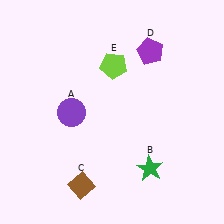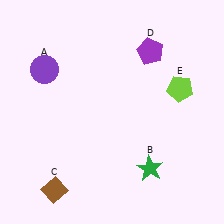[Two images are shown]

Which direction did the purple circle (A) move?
The purple circle (A) moved up.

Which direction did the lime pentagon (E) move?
The lime pentagon (E) moved right.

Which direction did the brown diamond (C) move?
The brown diamond (C) moved left.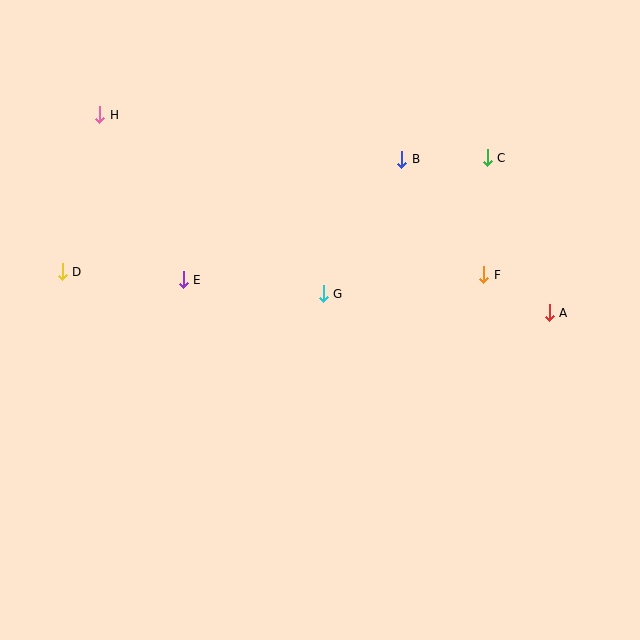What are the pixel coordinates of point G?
Point G is at (323, 294).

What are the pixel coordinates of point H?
Point H is at (99, 115).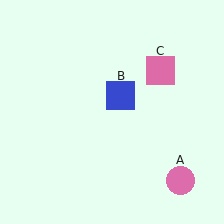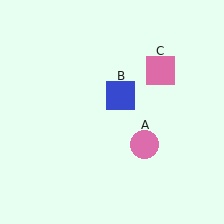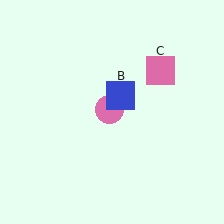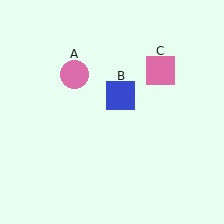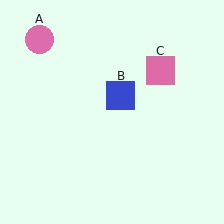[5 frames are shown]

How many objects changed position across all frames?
1 object changed position: pink circle (object A).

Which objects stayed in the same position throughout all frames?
Blue square (object B) and pink square (object C) remained stationary.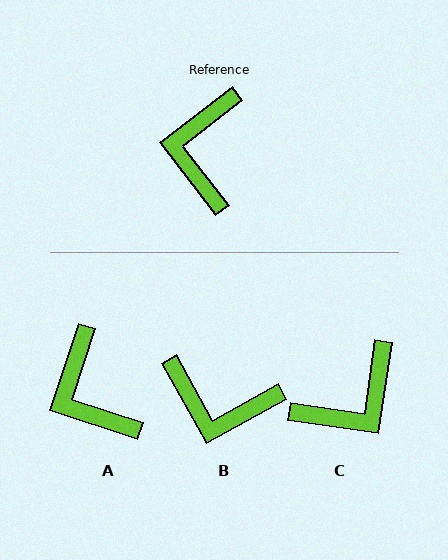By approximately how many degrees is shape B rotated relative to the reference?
Approximately 81 degrees counter-clockwise.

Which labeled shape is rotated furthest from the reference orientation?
C, about 134 degrees away.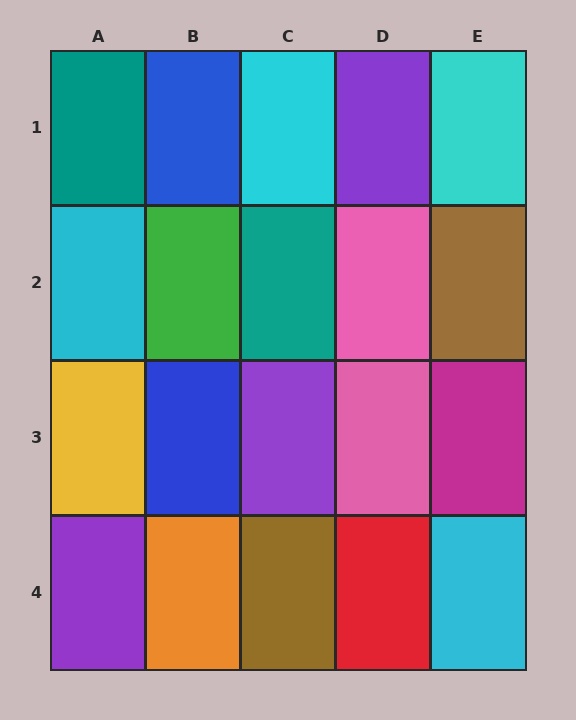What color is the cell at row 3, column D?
Pink.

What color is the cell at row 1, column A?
Teal.